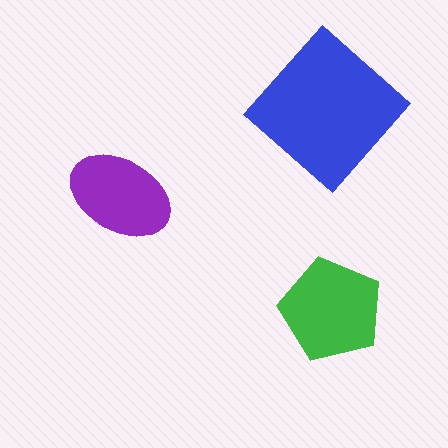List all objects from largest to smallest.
The blue diamond, the green pentagon, the purple ellipse.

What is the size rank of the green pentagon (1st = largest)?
2nd.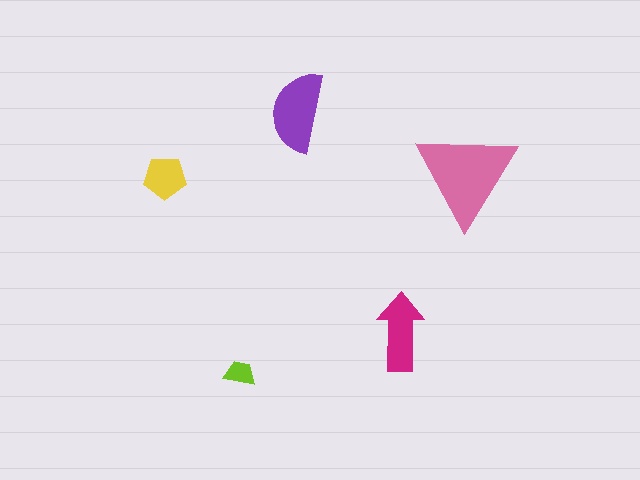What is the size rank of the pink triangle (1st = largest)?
1st.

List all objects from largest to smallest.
The pink triangle, the purple semicircle, the magenta arrow, the yellow pentagon, the lime trapezoid.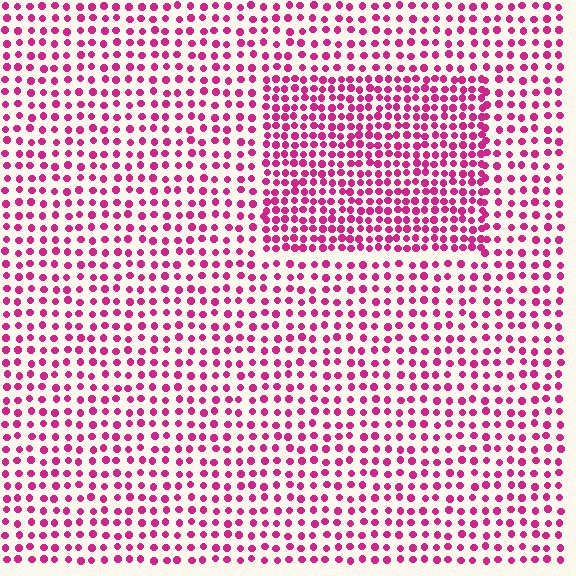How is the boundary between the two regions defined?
The boundary is defined by a change in element density (approximately 1.7x ratio). All elements are the same color, size, and shape.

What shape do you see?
I see a rectangle.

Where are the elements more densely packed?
The elements are more densely packed inside the rectangle boundary.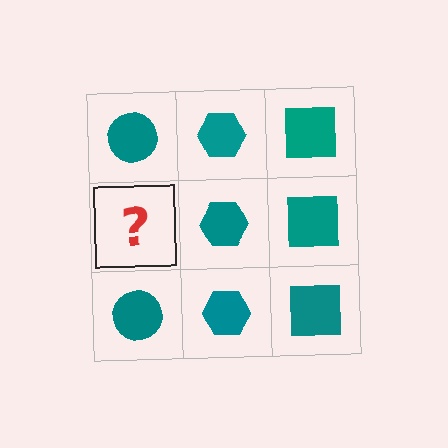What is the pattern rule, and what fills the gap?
The rule is that each column has a consistent shape. The gap should be filled with a teal circle.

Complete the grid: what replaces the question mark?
The question mark should be replaced with a teal circle.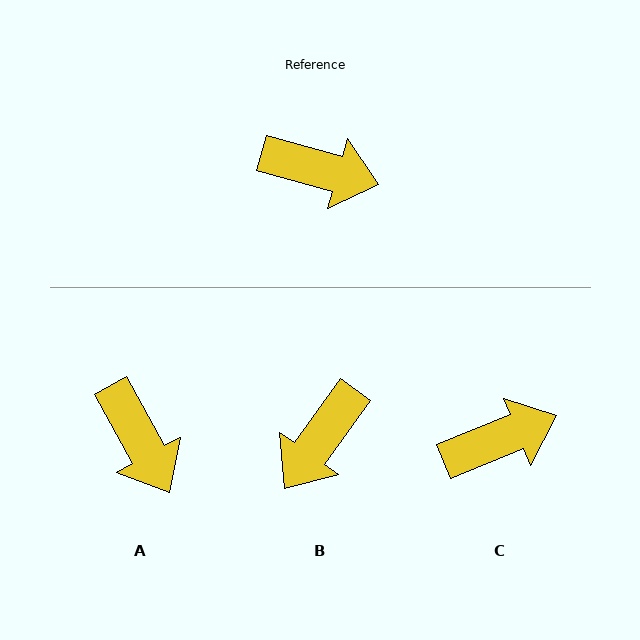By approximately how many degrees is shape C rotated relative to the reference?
Approximately 37 degrees counter-clockwise.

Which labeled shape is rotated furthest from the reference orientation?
B, about 110 degrees away.